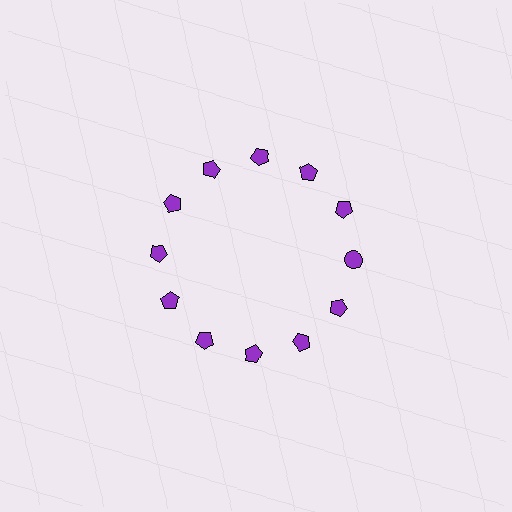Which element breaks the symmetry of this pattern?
The purple circle at roughly the 3 o'clock position breaks the symmetry. All other shapes are purple pentagons.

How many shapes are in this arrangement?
There are 12 shapes arranged in a ring pattern.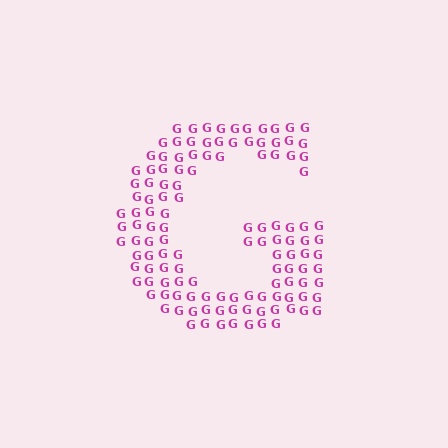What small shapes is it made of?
It is made of small letter G's.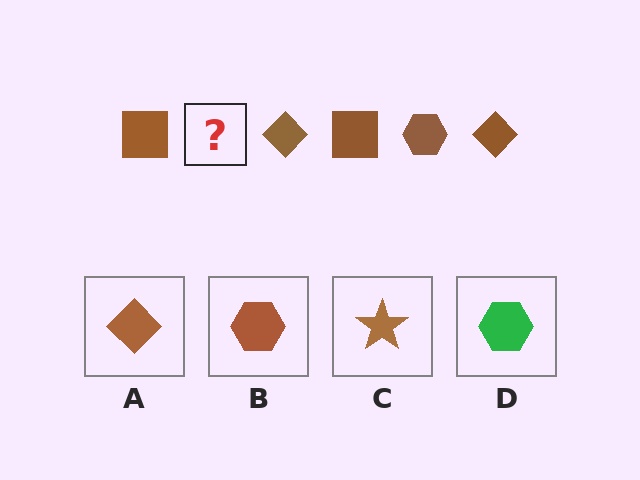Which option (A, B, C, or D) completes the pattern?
B.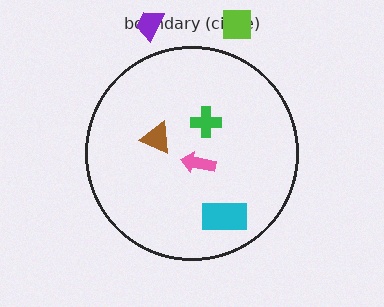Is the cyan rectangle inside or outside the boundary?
Inside.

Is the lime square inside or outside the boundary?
Outside.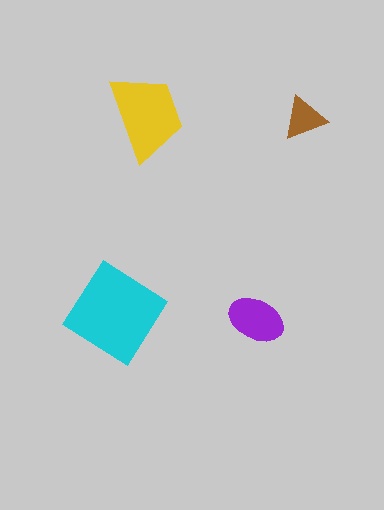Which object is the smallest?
The brown triangle.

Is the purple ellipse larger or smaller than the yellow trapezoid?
Smaller.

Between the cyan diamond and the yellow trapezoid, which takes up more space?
The cyan diamond.